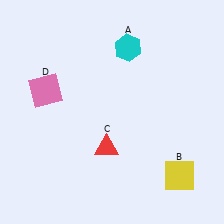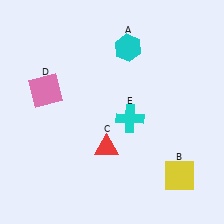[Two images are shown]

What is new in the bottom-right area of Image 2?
A cyan cross (E) was added in the bottom-right area of Image 2.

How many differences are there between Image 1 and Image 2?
There is 1 difference between the two images.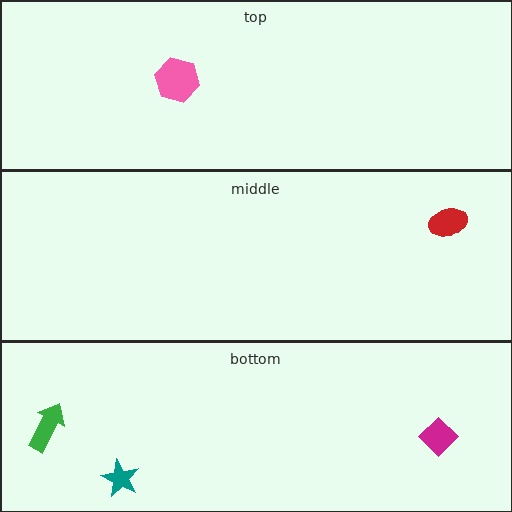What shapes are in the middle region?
The red ellipse.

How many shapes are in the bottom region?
3.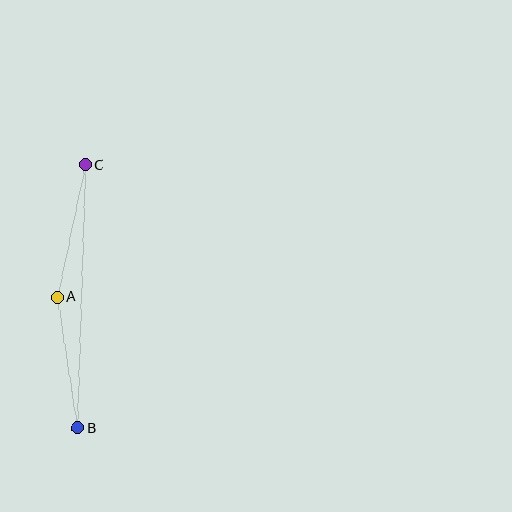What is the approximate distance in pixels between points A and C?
The distance between A and C is approximately 135 pixels.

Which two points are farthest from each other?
Points B and C are farthest from each other.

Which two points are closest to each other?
Points A and B are closest to each other.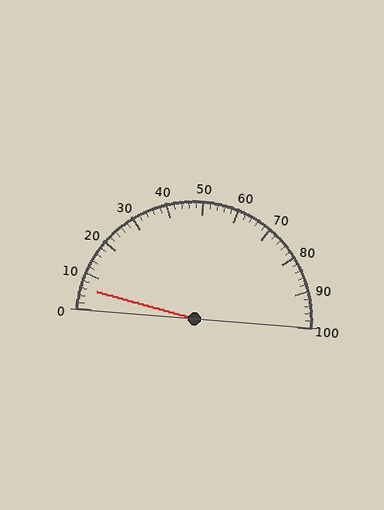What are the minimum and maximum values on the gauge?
The gauge ranges from 0 to 100.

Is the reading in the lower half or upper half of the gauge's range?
The reading is in the lower half of the range (0 to 100).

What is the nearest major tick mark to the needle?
The nearest major tick mark is 10.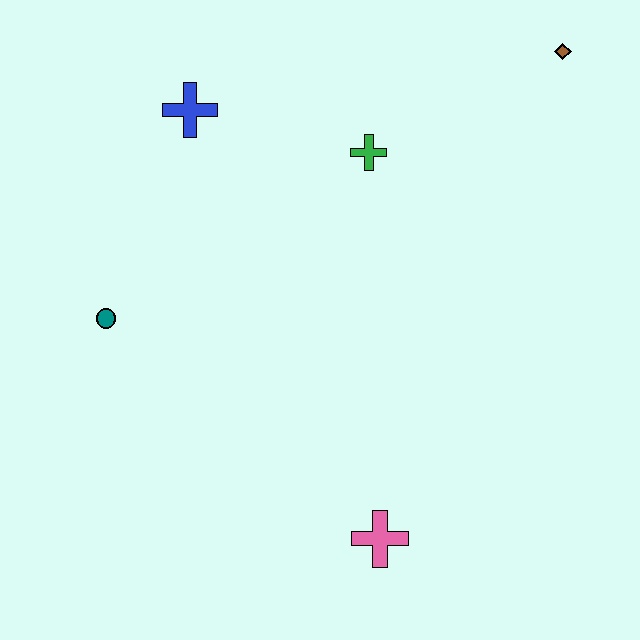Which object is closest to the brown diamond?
The green cross is closest to the brown diamond.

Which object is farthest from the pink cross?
The brown diamond is farthest from the pink cross.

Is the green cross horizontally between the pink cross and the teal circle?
Yes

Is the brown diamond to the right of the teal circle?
Yes